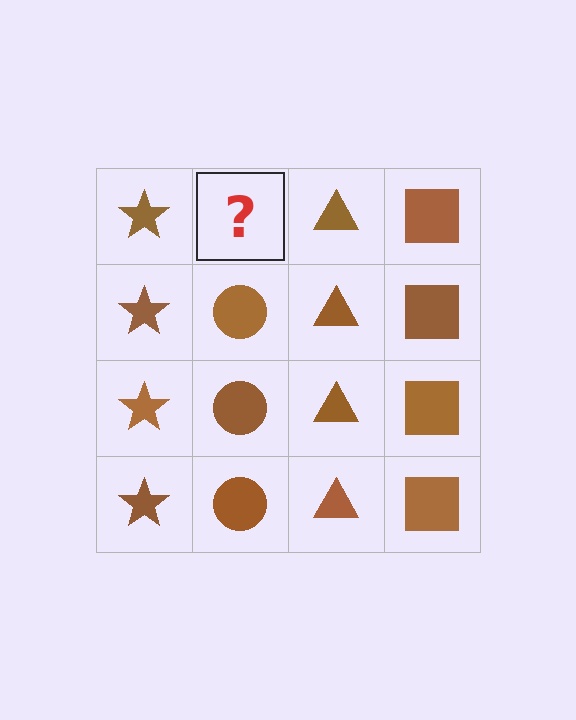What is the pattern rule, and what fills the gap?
The rule is that each column has a consistent shape. The gap should be filled with a brown circle.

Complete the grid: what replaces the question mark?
The question mark should be replaced with a brown circle.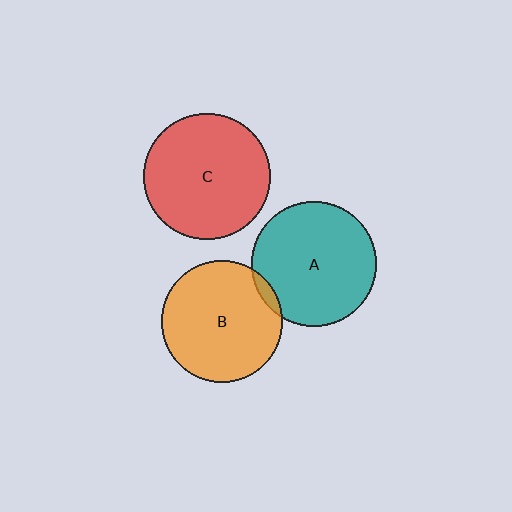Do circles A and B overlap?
Yes.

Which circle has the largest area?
Circle C (red).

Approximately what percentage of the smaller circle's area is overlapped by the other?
Approximately 5%.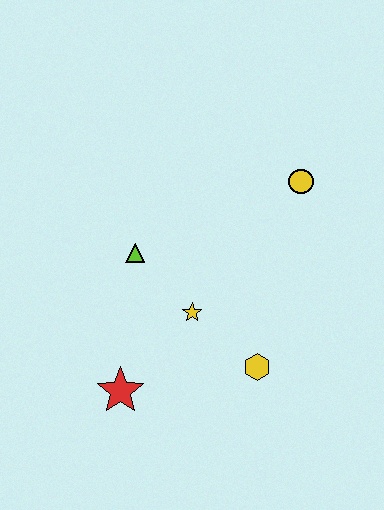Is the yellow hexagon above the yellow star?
No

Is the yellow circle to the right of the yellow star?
Yes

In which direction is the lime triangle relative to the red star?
The lime triangle is above the red star.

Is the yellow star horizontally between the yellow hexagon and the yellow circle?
No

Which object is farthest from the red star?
The yellow circle is farthest from the red star.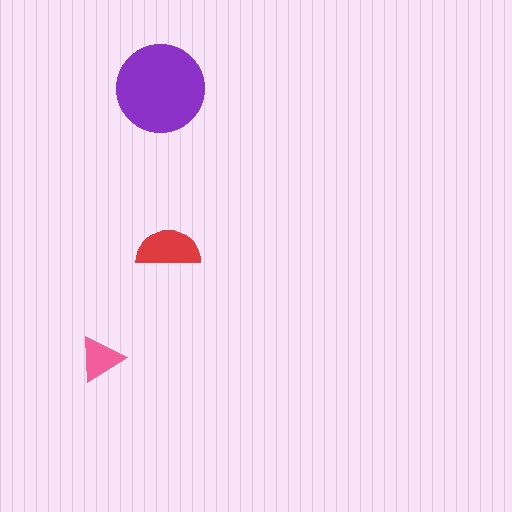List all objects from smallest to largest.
The pink triangle, the red semicircle, the purple circle.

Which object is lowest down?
The pink triangle is bottommost.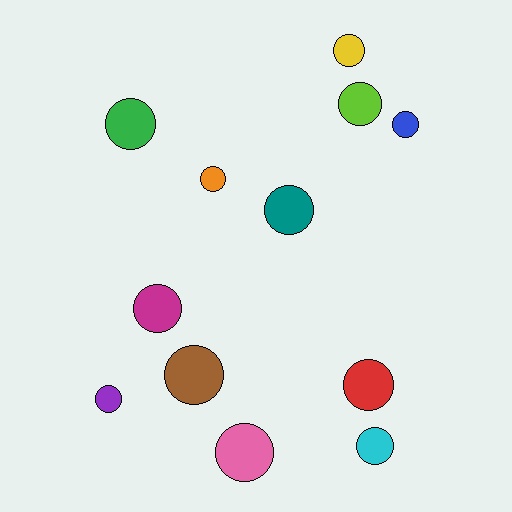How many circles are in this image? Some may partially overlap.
There are 12 circles.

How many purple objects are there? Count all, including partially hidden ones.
There is 1 purple object.